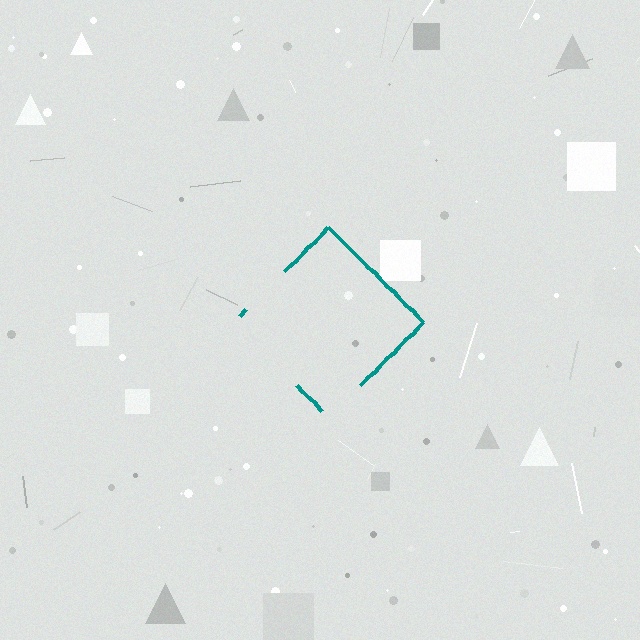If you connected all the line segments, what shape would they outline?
They would outline a diamond.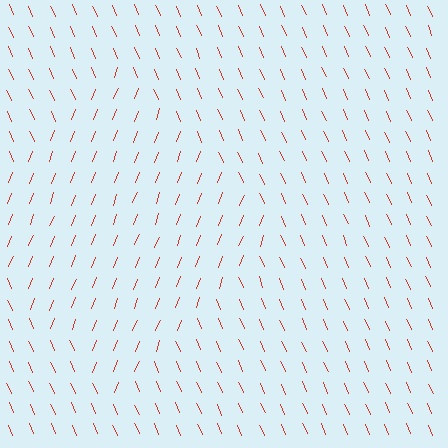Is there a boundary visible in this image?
Yes, there is a texture boundary formed by a change in line orientation.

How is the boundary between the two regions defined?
The boundary is defined purely by a change in line orientation (approximately 45 degrees difference). All lines are the same color and thickness.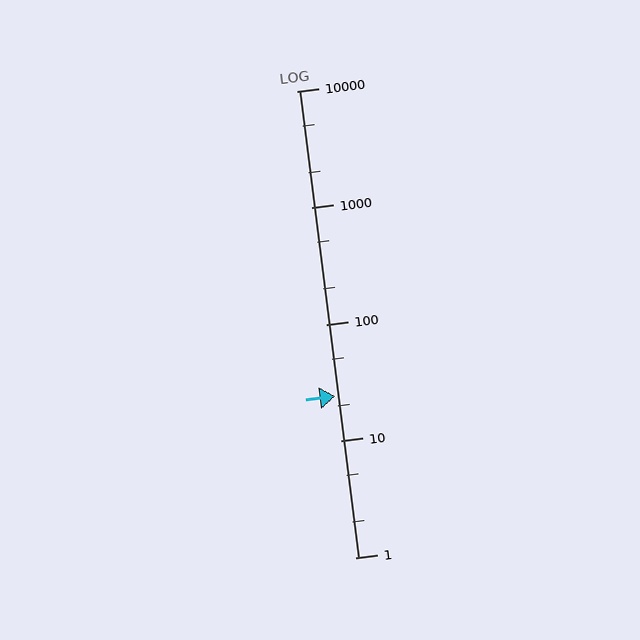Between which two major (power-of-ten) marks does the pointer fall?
The pointer is between 10 and 100.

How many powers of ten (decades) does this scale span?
The scale spans 4 decades, from 1 to 10000.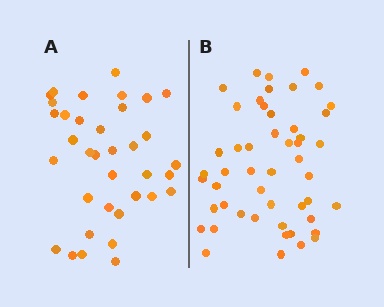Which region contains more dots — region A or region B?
Region B (the right region) has more dots.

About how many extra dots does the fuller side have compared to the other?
Region B has approximately 15 more dots than region A.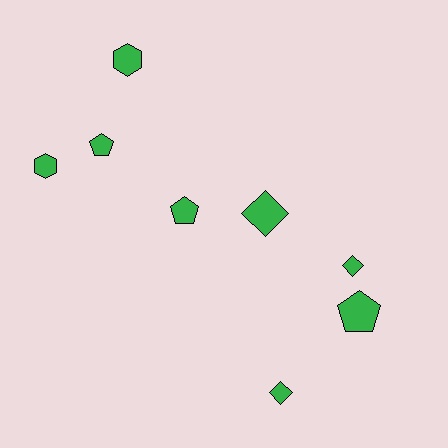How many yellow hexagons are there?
There are no yellow hexagons.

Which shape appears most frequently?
Pentagon, with 3 objects.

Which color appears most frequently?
Green, with 8 objects.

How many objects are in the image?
There are 8 objects.